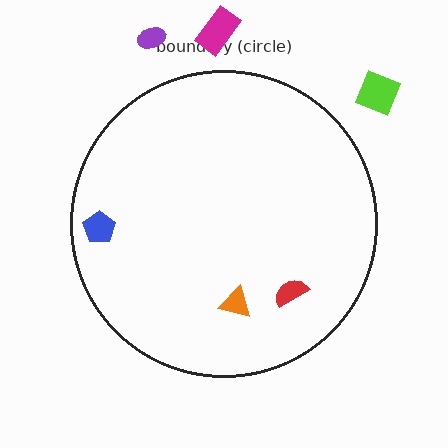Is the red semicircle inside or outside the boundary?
Inside.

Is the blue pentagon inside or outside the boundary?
Inside.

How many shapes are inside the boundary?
3 inside, 3 outside.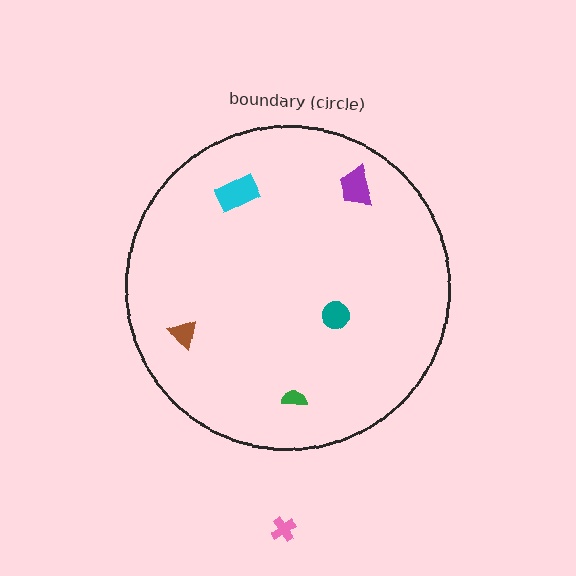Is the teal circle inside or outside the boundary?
Inside.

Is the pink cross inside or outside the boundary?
Outside.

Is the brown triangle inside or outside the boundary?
Inside.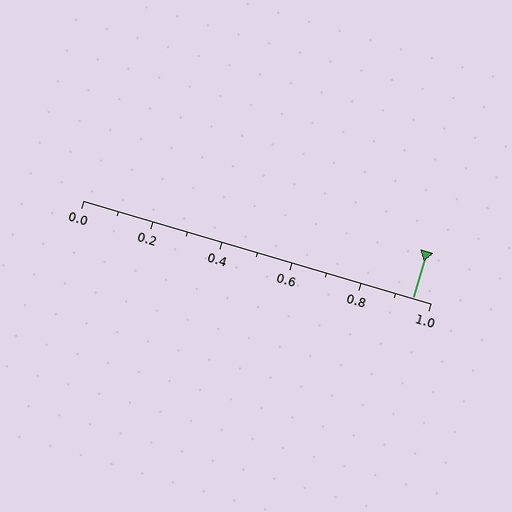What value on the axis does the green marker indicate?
The marker indicates approximately 0.95.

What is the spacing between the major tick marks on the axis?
The major ticks are spaced 0.2 apart.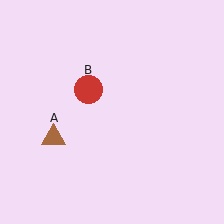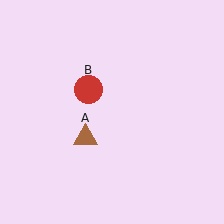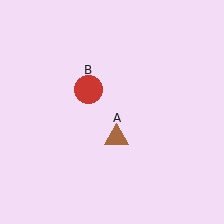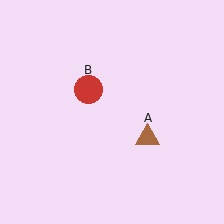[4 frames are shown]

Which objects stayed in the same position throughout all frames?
Red circle (object B) remained stationary.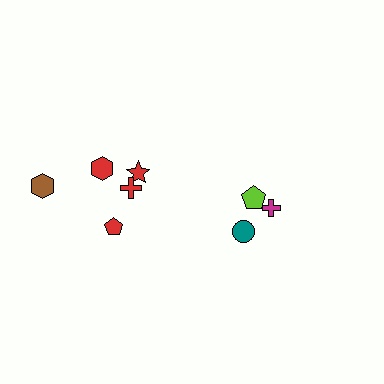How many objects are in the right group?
There are 3 objects.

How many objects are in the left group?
There are 5 objects.